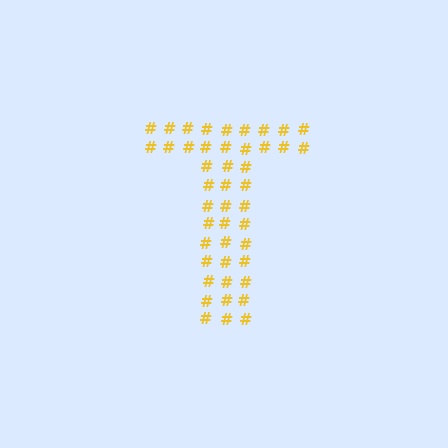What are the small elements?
The small elements are hash symbols.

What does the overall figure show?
The overall figure shows the letter T.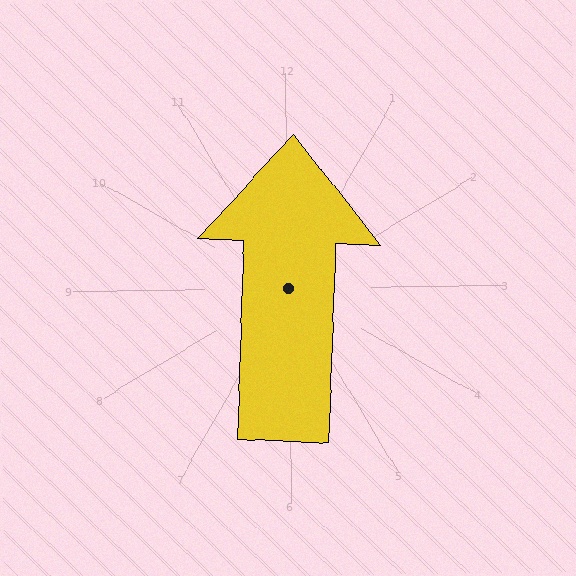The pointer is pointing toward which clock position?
Roughly 12 o'clock.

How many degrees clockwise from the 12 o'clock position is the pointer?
Approximately 3 degrees.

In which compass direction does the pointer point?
North.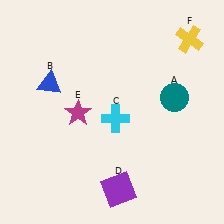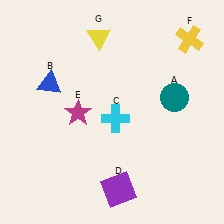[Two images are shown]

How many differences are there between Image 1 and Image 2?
There is 1 difference between the two images.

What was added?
A yellow triangle (G) was added in Image 2.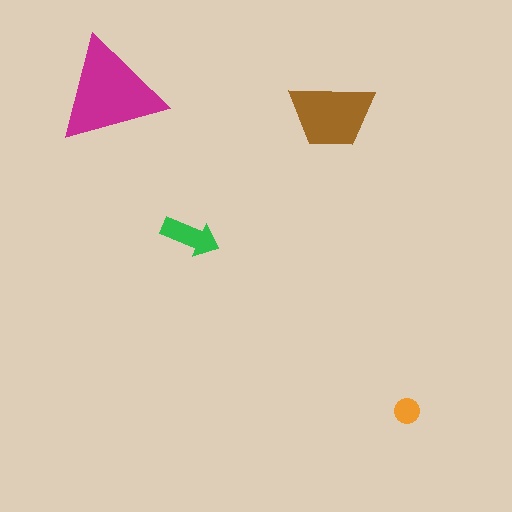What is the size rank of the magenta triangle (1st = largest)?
1st.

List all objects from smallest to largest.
The orange circle, the green arrow, the brown trapezoid, the magenta triangle.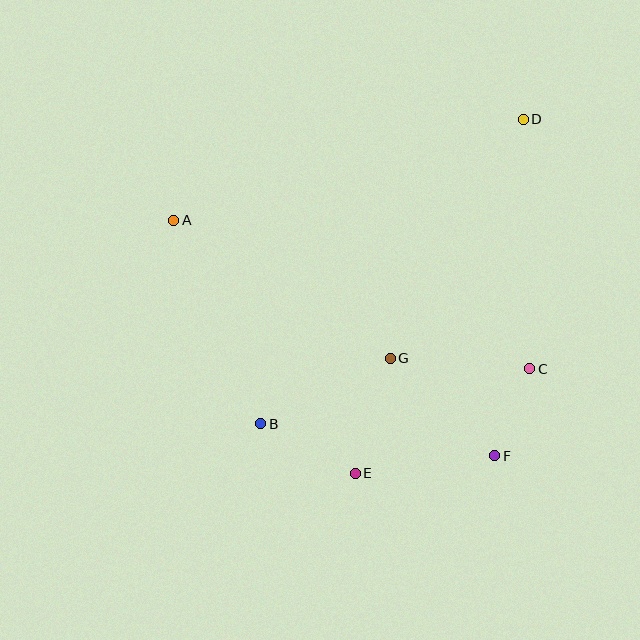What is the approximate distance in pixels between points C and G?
The distance between C and G is approximately 140 pixels.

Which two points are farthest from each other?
Points B and D are farthest from each other.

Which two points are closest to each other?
Points C and F are closest to each other.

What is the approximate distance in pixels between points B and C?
The distance between B and C is approximately 275 pixels.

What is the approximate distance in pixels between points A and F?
The distance between A and F is approximately 398 pixels.